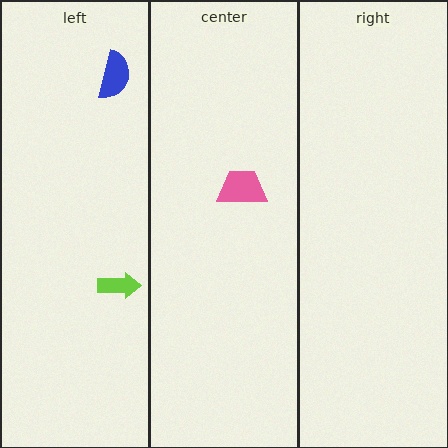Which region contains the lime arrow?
The left region.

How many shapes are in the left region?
2.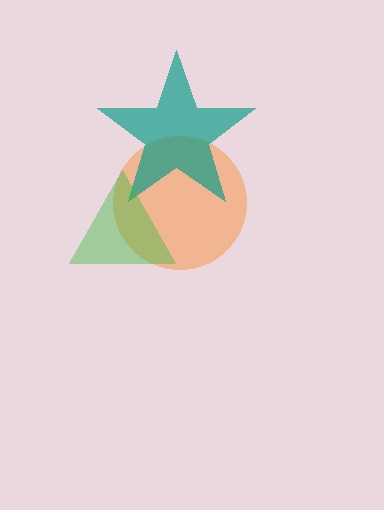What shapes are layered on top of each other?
The layered shapes are: an orange circle, a teal star, a green triangle.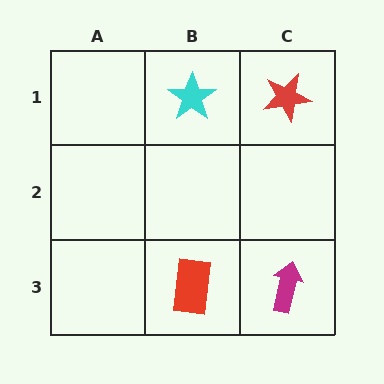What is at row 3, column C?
A magenta arrow.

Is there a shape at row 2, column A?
No, that cell is empty.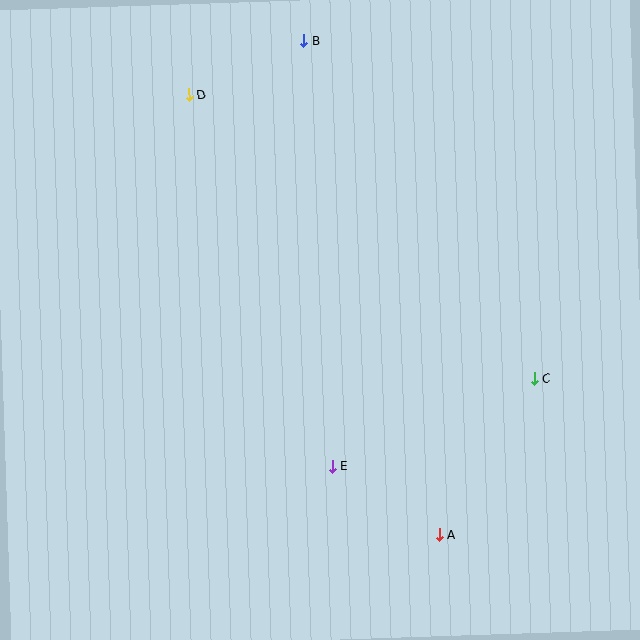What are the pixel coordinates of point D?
Point D is at (189, 95).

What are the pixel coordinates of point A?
Point A is at (439, 535).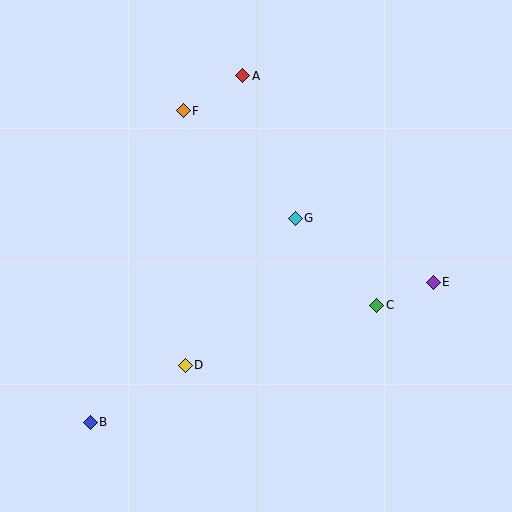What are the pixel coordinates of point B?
Point B is at (90, 422).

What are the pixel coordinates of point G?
Point G is at (295, 218).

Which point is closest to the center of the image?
Point G at (295, 218) is closest to the center.